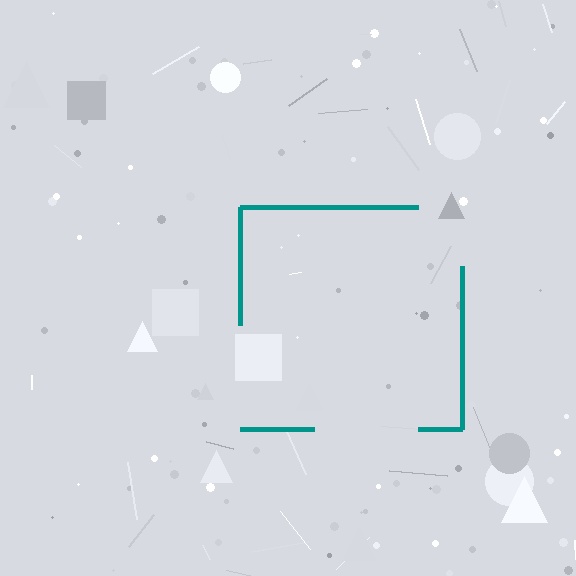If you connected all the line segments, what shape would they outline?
They would outline a square.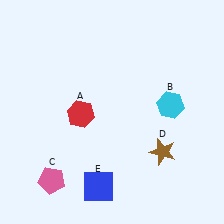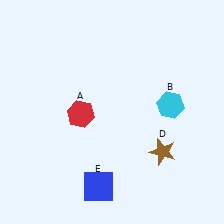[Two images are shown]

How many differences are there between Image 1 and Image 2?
There is 1 difference between the two images.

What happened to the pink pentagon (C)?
The pink pentagon (C) was removed in Image 2. It was in the bottom-left area of Image 1.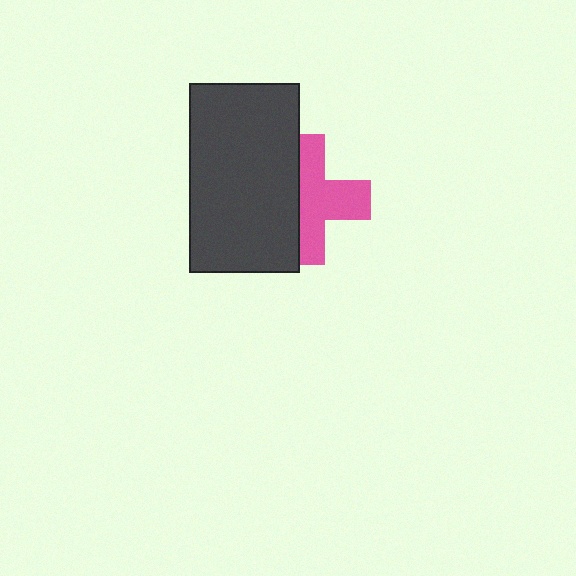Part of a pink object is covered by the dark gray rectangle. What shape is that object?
It is a cross.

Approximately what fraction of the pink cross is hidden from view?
Roughly 41% of the pink cross is hidden behind the dark gray rectangle.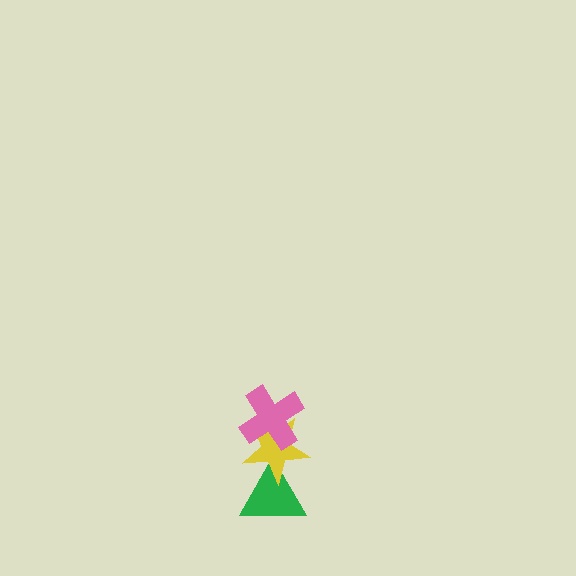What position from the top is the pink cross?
The pink cross is 1st from the top.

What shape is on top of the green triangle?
The yellow star is on top of the green triangle.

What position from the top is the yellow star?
The yellow star is 2nd from the top.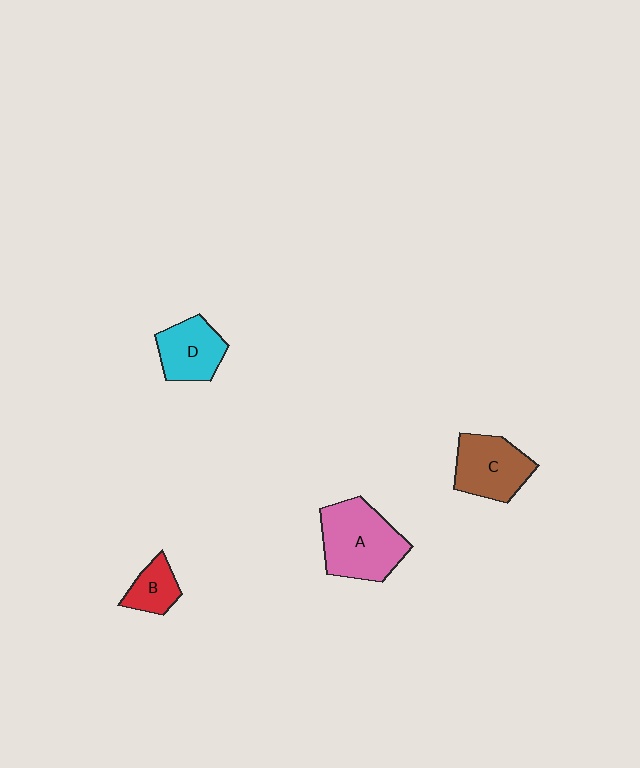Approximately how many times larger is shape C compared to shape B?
Approximately 1.9 times.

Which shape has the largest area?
Shape A (pink).